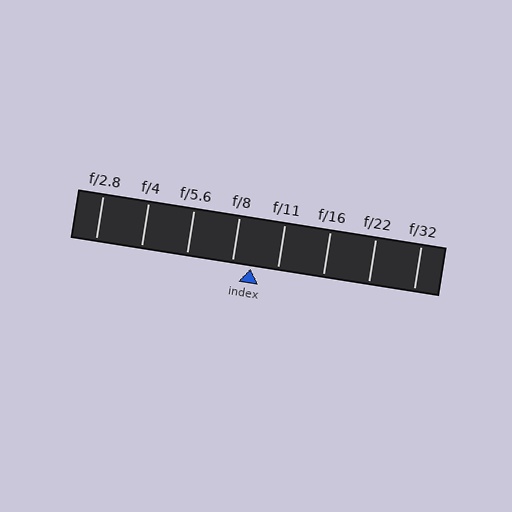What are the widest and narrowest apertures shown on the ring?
The widest aperture shown is f/2.8 and the narrowest is f/32.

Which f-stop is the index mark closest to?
The index mark is closest to f/8.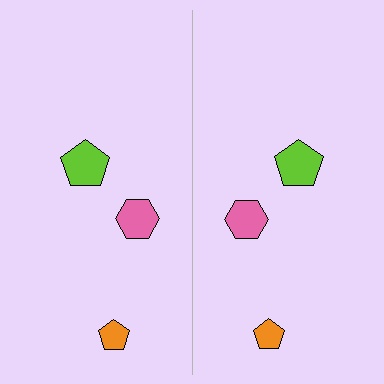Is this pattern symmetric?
Yes, this pattern has bilateral (reflection) symmetry.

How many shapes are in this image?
There are 6 shapes in this image.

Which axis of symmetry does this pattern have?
The pattern has a vertical axis of symmetry running through the center of the image.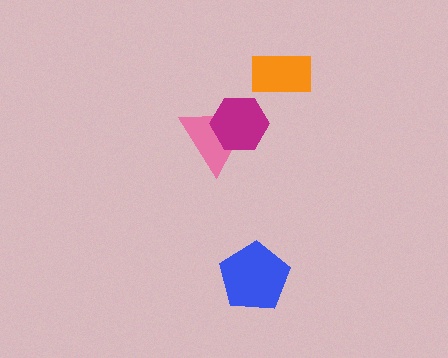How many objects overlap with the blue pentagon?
0 objects overlap with the blue pentagon.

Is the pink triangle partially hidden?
Yes, it is partially covered by another shape.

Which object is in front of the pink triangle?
The magenta hexagon is in front of the pink triangle.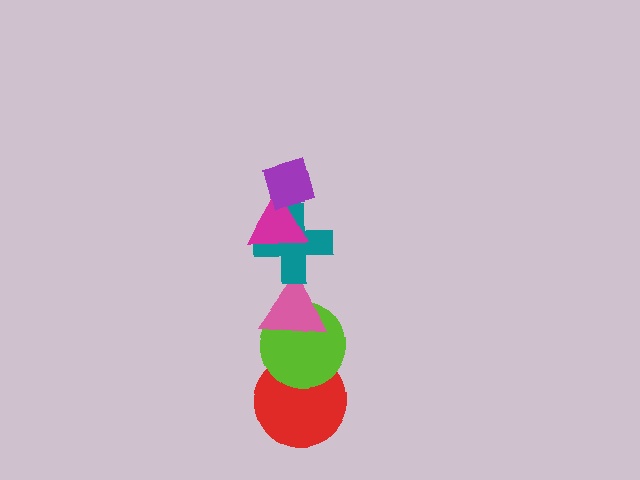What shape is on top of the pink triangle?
The teal cross is on top of the pink triangle.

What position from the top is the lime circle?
The lime circle is 5th from the top.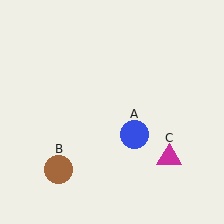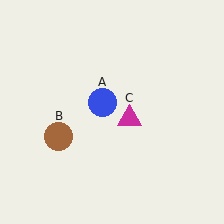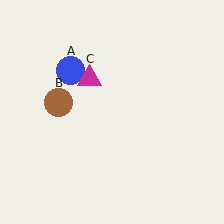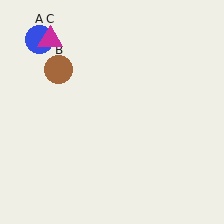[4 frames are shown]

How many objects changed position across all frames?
3 objects changed position: blue circle (object A), brown circle (object B), magenta triangle (object C).